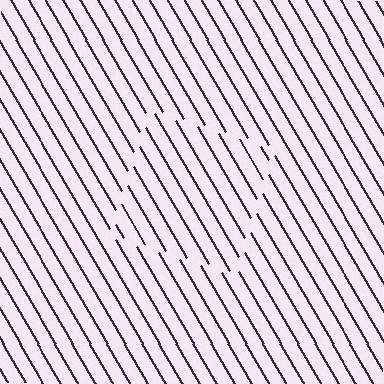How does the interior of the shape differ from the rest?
The interior of the shape contains the same grating, shifted by half a period — the contour is defined by the phase discontinuity where line-ends from the inner and outer gratings abut.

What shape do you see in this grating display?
An illusory square. The interior of the shape contains the same grating, shifted by half a period — the contour is defined by the phase discontinuity where line-ends from the inner and outer gratings abut.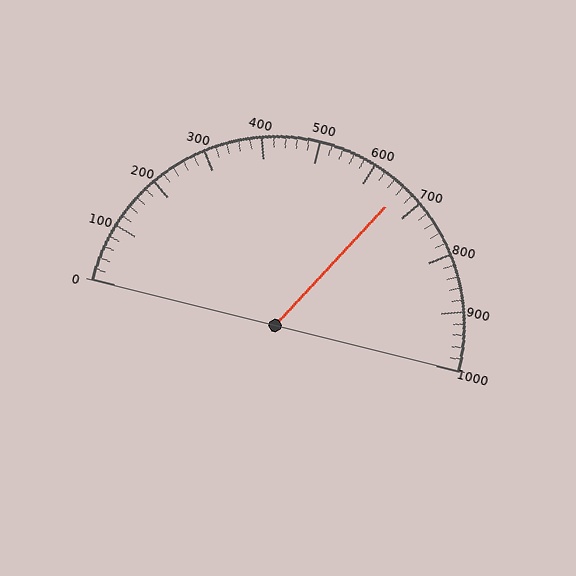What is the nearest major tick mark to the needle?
The nearest major tick mark is 700.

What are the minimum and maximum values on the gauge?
The gauge ranges from 0 to 1000.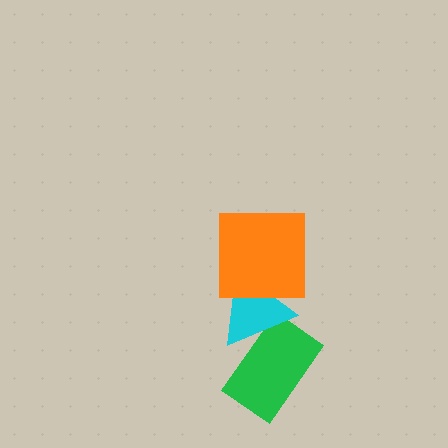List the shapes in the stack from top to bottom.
From top to bottom: the orange square, the cyan triangle, the green rectangle.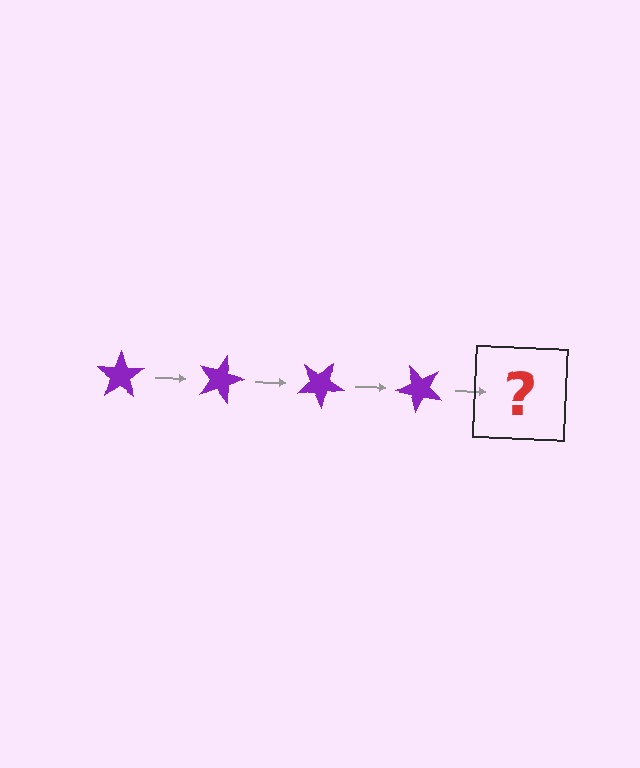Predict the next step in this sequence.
The next step is a purple star rotated 60 degrees.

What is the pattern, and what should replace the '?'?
The pattern is that the star rotates 15 degrees each step. The '?' should be a purple star rotated 60 degrees.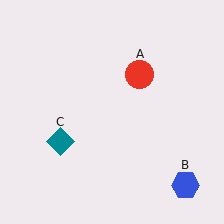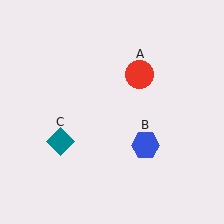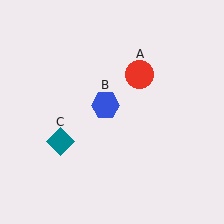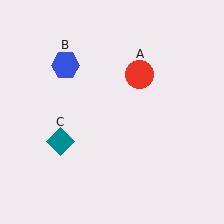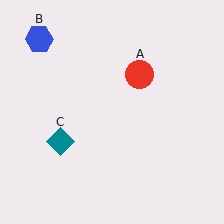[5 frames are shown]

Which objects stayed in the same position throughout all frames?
Red circle (object A) and teal diamond (object C) remained stationary.